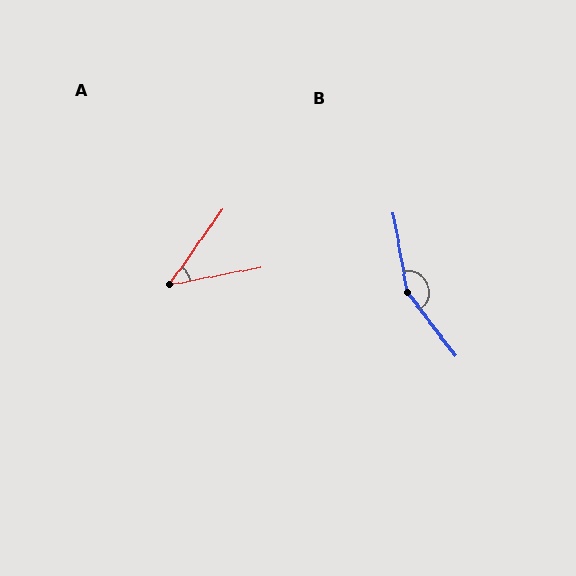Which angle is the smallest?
A, at approximately 43 degrees.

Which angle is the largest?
B, at approximately 153 degrees.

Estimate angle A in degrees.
Approximately 43 degrees.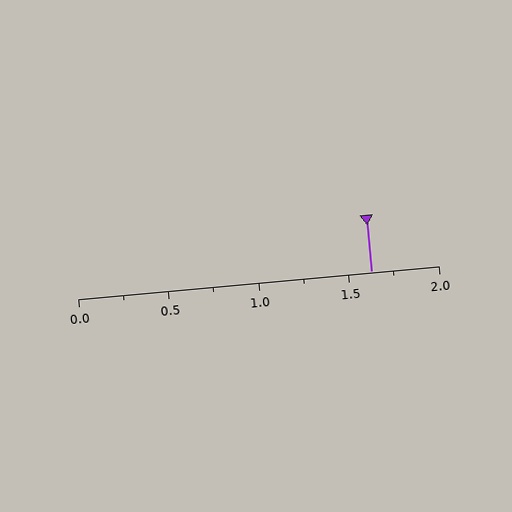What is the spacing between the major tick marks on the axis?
The major ticks are spaced 0.5 apart.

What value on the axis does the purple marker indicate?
The marker indicates approximately 1.62.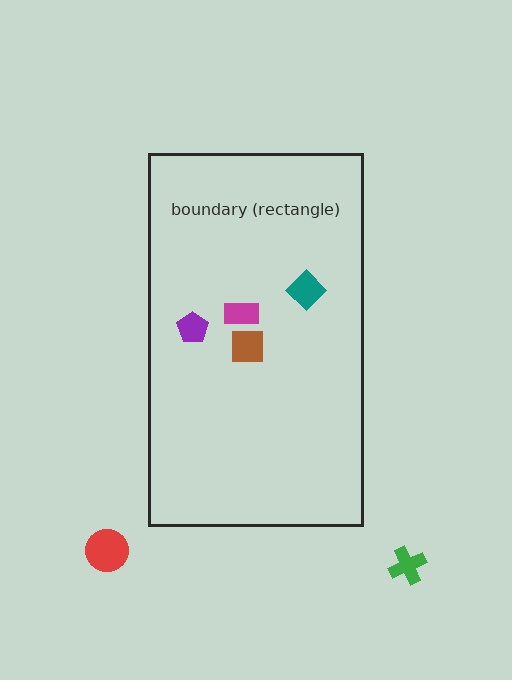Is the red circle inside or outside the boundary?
Outside.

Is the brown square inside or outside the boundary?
Inside.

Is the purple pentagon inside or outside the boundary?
Inside.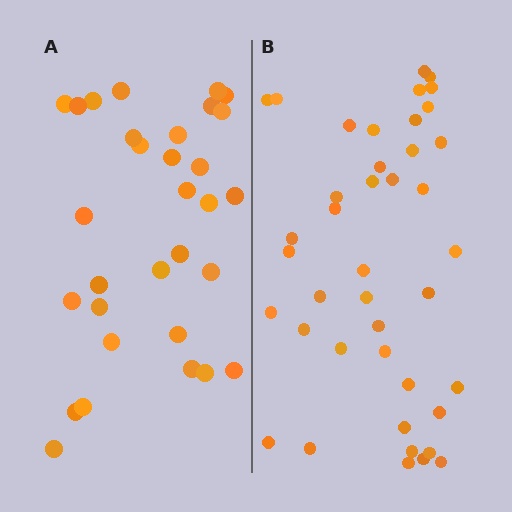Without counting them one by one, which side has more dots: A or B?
Region B (the right region) has more dots.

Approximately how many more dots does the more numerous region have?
Region B has roughly 10 or so more dots than region A.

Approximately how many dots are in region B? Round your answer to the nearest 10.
About 40 dots. (The exact count is 41, which rounds to 40.)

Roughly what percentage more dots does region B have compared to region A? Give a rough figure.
About 30% more.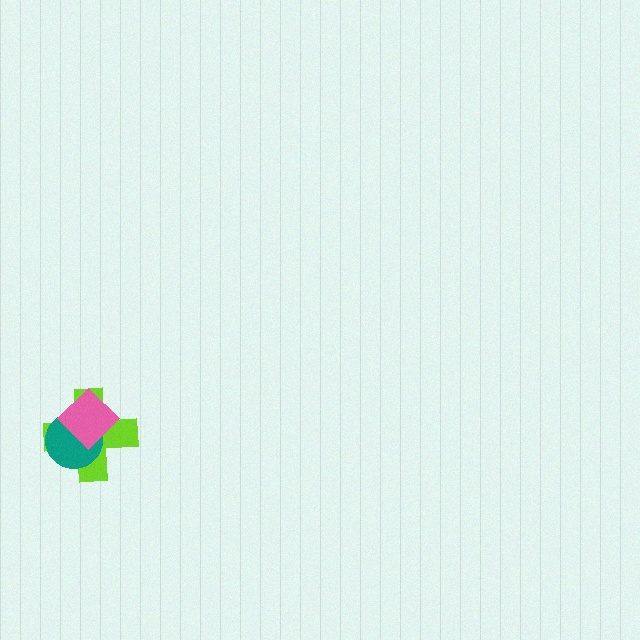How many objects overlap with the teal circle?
2 objects overlap with the teal circle.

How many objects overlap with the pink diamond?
2 objects overlap with the pink diamond.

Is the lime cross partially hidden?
Yes, it is partially covered by another shape.